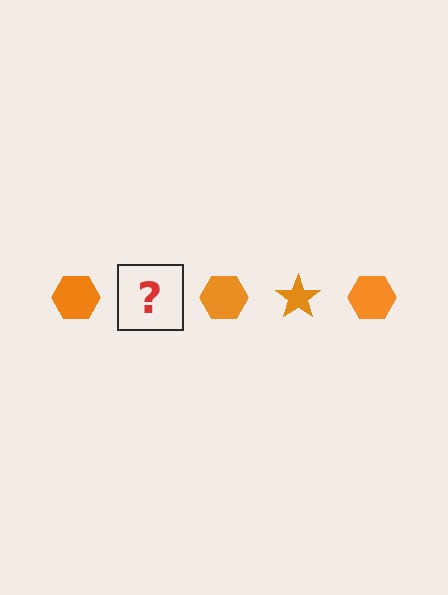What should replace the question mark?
The question mark should be replaced with an orange star.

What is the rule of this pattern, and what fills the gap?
The rule is that the pattern cycles through hexagon, star shapes in orange. The gap should be filled with an orange star.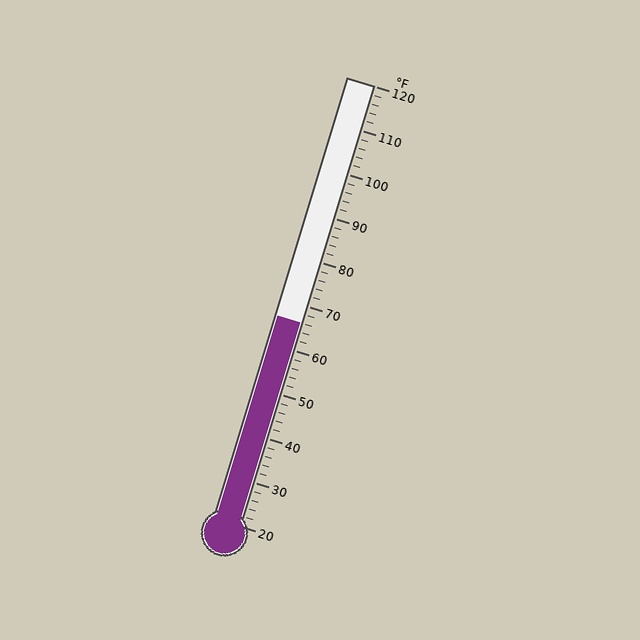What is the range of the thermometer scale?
The thermometer scale ranges from 20°F to 120°F.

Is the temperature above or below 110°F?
The temperature is below 110°F.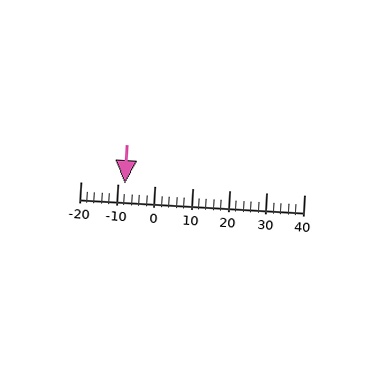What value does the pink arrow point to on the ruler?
The pink arrow points to approximately -8.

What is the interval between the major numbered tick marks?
The major tick marks are spaced 10 units apart.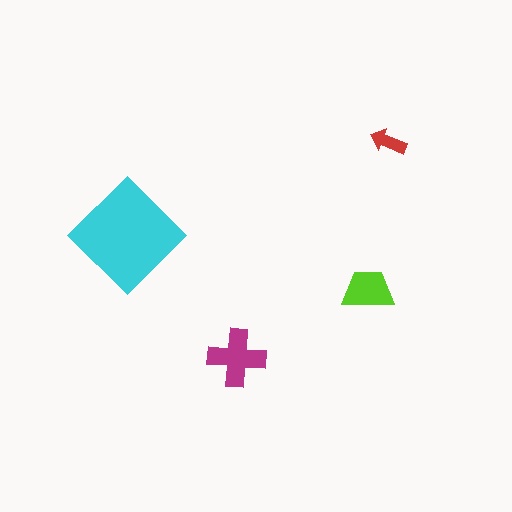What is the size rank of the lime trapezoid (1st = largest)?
3rd.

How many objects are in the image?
There are 4 objects in the image.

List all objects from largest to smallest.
The cyan diamond, the magenta cross, the lime trapezoid, the red arrow.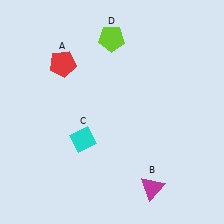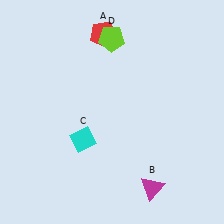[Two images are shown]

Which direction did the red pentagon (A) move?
The red pentagon (A) moved right.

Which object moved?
The red pentagon (A) moved right.